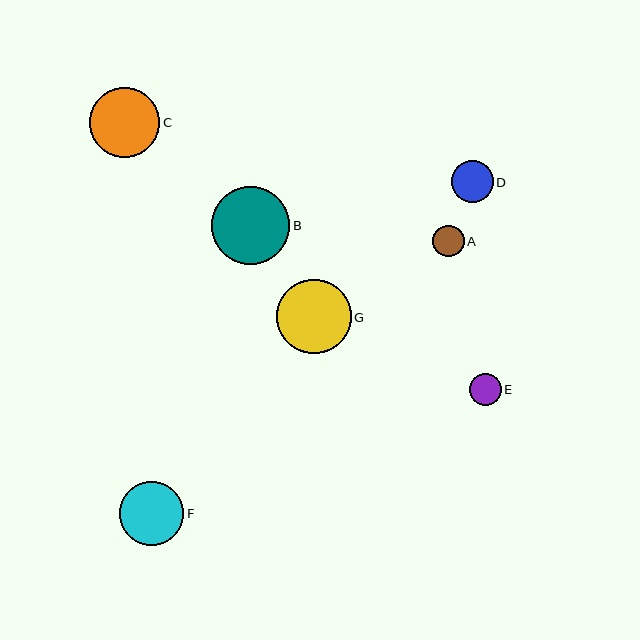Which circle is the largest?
Circle B is the largest with a size of approximately 78 pixels.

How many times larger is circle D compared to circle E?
Circle D is approximately 1.3 times the size of circle E.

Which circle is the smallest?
Circle A is the smallest with a size of approximately 32 pixels.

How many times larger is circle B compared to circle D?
Circle B is approximately 1.9 times the size of circle D.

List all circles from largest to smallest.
From largest to smallest: B, G, C, F, D, E, A.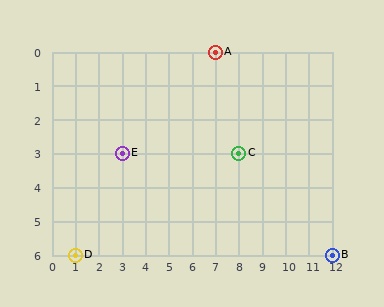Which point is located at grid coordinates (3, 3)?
Point E is at (3, 3).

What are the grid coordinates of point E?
Point E is at grid coordinates (3, 3).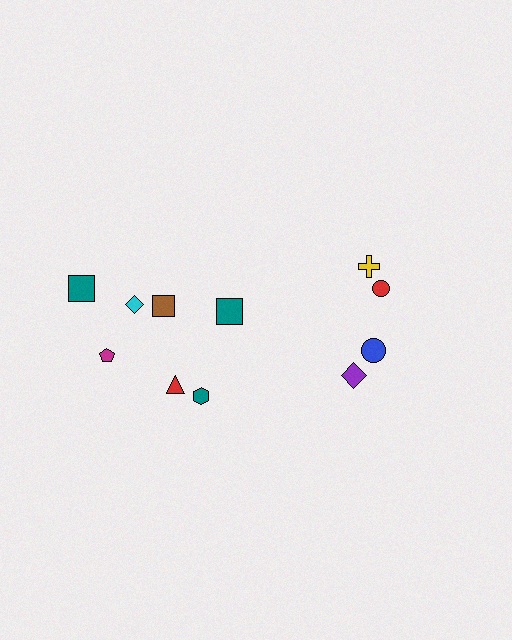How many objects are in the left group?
There are 7 objects.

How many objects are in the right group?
There are 4 objects.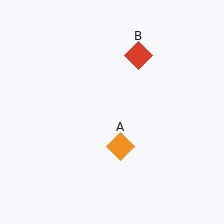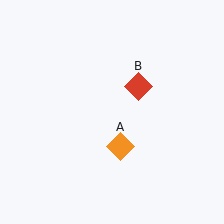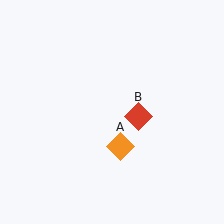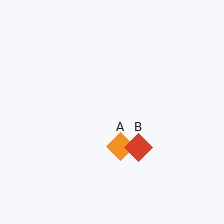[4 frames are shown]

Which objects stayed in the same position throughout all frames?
Orange diamond (object A) remained stationary.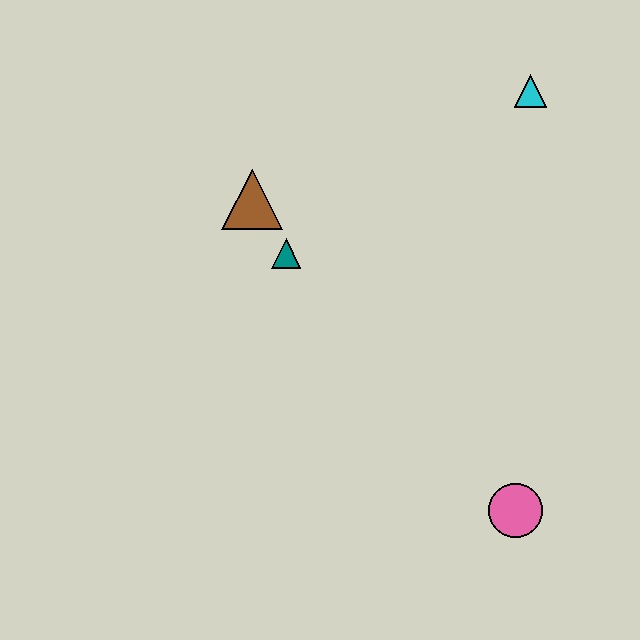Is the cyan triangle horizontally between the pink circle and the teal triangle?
No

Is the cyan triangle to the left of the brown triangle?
No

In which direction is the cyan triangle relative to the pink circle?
The cyan triangle is above the pink circle.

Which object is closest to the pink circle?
The teal triangle is closest to the pink circle.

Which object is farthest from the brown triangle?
The pink circle is farthest from the brown triangle.